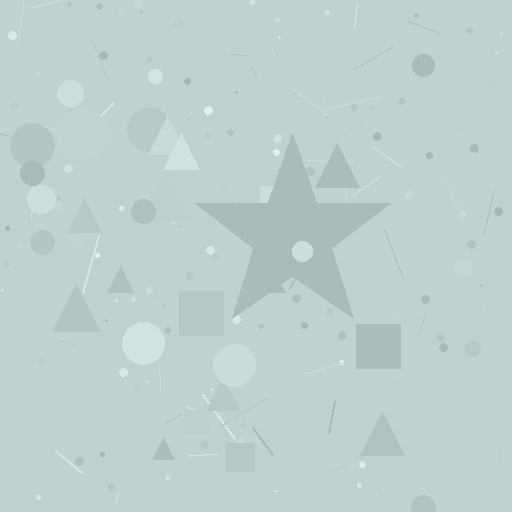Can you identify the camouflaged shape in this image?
The camouflaged shape is a star.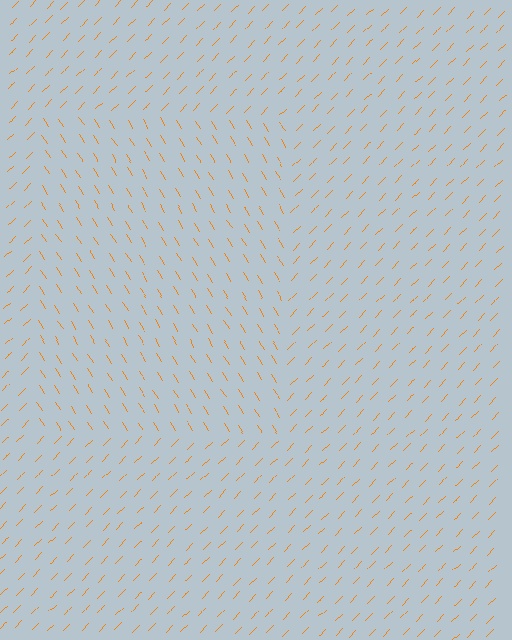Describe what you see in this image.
The image is filled with small orange line segments. A rectangle region in the image has lines oriented differently from the surrounding lines, creating a visible texture boundary.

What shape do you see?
I see a rectangle.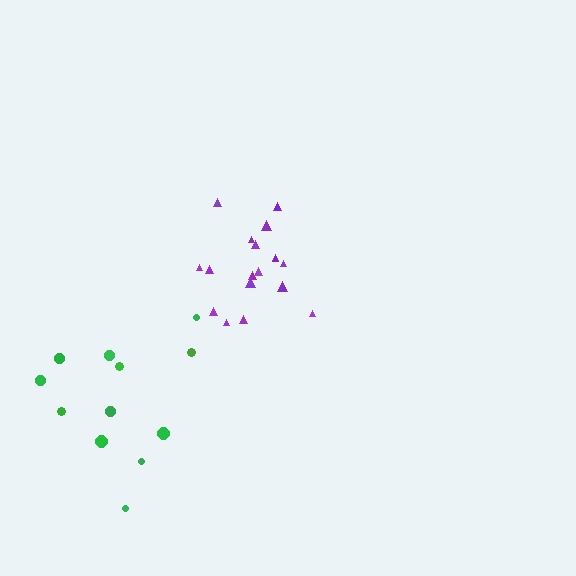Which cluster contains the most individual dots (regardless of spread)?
Purple (18).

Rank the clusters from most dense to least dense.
purple, green.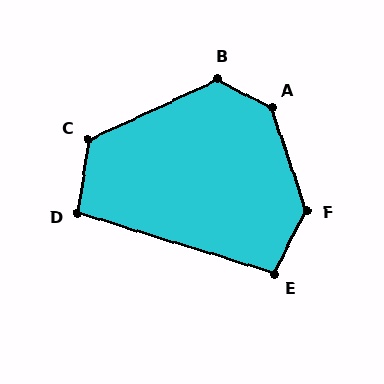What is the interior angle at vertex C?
Approximately 123 degrees (obtuse).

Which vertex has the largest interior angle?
A, at approximately 137 degrees.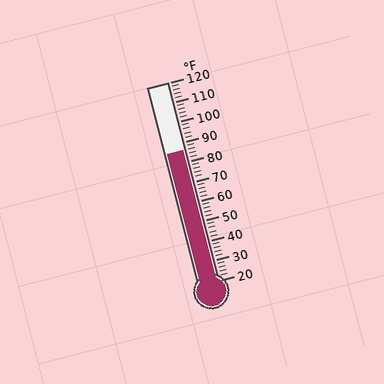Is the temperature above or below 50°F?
The temperature is above 50°F.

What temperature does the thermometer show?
The thermometer shows approximately 86°F.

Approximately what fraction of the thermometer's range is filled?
The thermometer is filled to approximately 65% of its range.